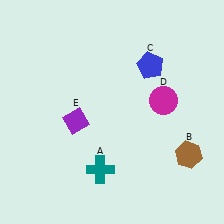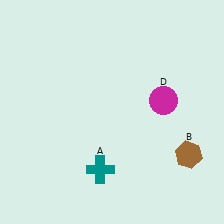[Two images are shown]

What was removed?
The blue pentagon (C), the purple diamond (E) were removed in Image 2.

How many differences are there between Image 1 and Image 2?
There are 2 differences between the two images.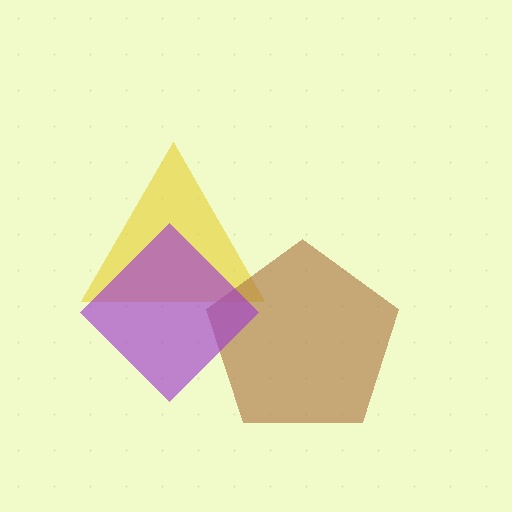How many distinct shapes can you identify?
There are 3 distinct shapes: a yellow triangle, a brown pentagon, a purple diamond.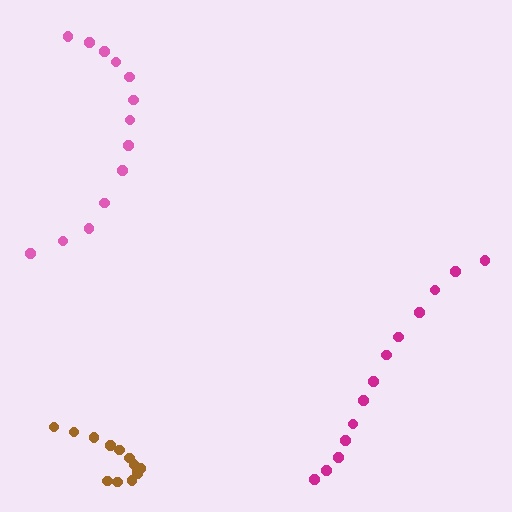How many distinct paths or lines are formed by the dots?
There are 3 distinct paths.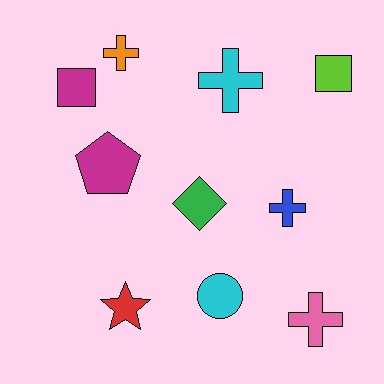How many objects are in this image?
There are 10 objects.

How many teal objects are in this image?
There are no teal objects.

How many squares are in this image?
There are 2 squares.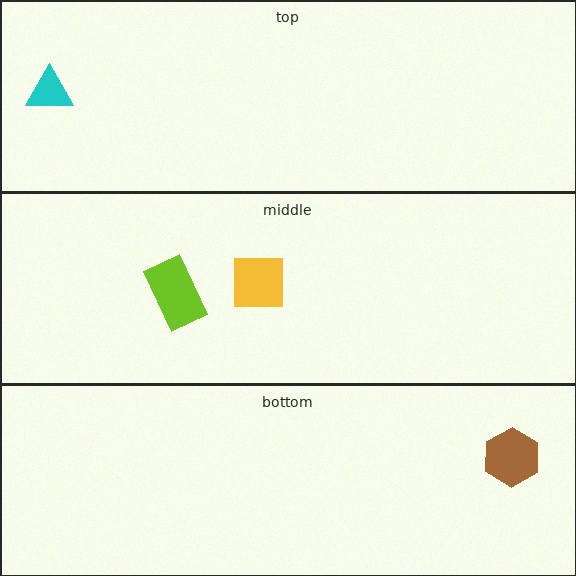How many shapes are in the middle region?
2.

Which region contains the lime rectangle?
The middle region.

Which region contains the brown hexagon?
The bottom region.